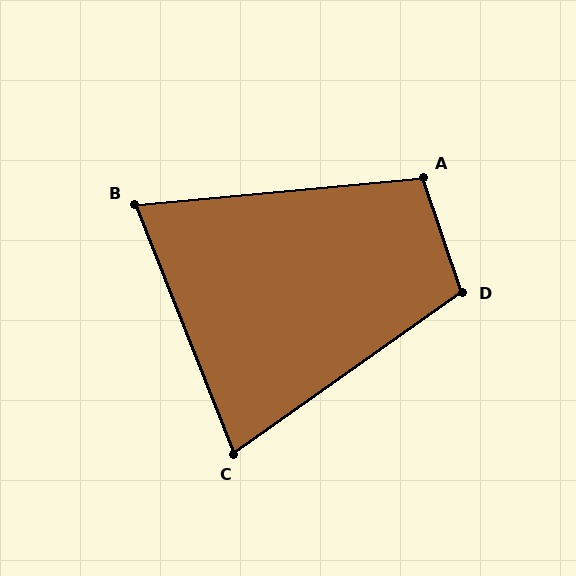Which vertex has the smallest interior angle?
B, at approximately 74 degrees.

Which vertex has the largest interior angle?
D, at approximately 106 degrees.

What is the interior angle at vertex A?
Approximately 103 degrees (obtuse).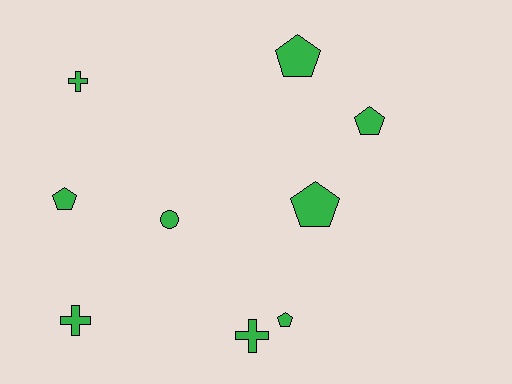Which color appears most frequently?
Green, with 9 objects.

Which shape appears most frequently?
Pentagon, with 5 objects.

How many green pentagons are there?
There are 5 green pentagons.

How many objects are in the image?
There are 9 objects.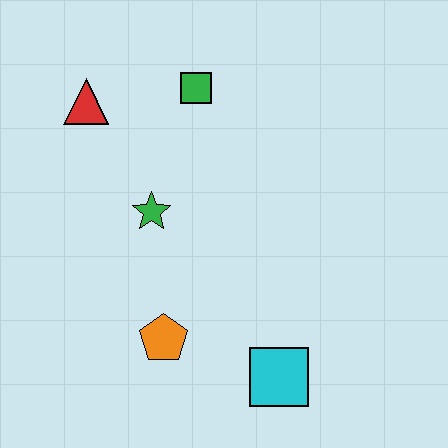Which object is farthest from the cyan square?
The red triangle is farthest from the cyan square.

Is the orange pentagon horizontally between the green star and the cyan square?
Yes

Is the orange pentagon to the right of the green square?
No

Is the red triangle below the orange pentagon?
No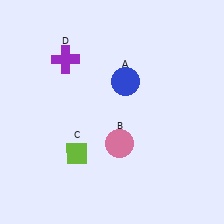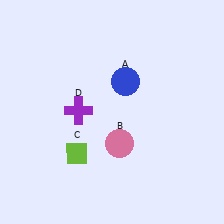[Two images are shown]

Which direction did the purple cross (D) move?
The purple cross (D) moved down.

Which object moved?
The purple cross (D) moved down.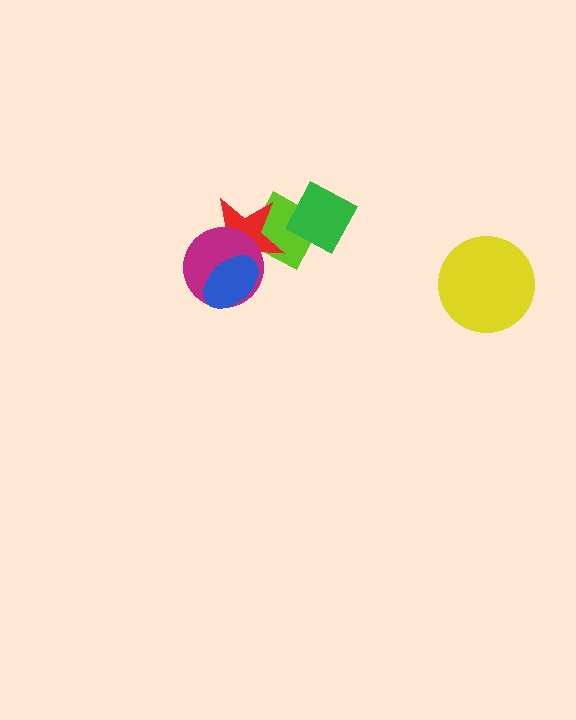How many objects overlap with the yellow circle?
0 objects overlap with the yellow circle.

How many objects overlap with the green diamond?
1 object overlaps with the green diamond.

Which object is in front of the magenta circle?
The blue ellipse is in front of the magenta circle.